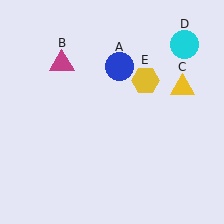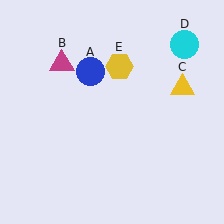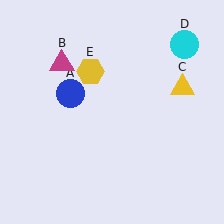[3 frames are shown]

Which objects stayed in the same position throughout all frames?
Magenta triangle (object B) and yellow triangle (object C) and cyan circle (object D) remained stationary.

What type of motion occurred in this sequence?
The blue circle (object A), yellow hexagon (object E) rotated counterclockwise around the center of the scene.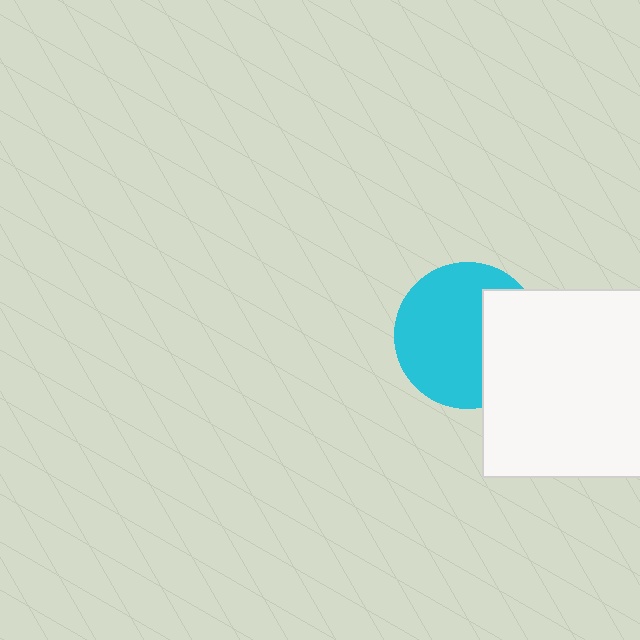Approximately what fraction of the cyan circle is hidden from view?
Roughly 34% of the cyan circle is hidden behind the white square.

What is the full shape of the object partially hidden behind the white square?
The partially hidden object is a cyan circle.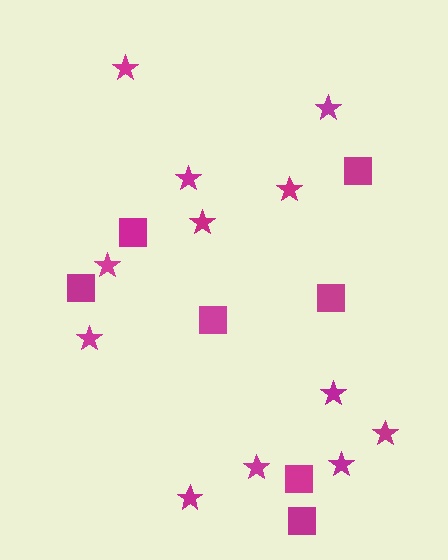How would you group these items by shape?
There are 2 groups: one group of squares (7) and one group of stars (12).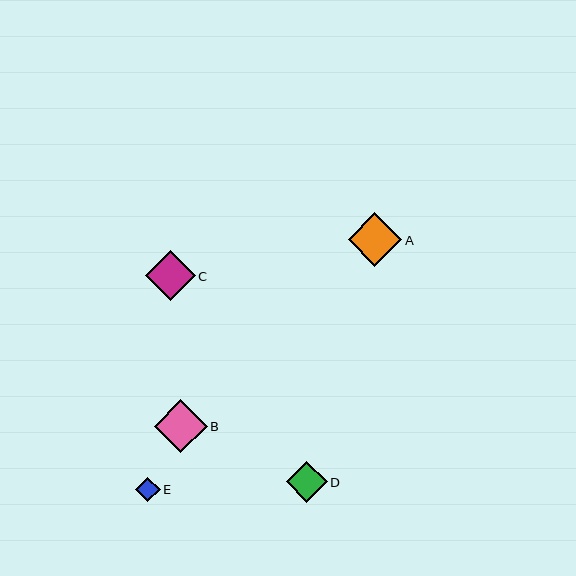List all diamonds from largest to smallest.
From largest to smallest: A, B, C, D, E.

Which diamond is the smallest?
Diamond E is the smallest with a size of approximately 24 pixels.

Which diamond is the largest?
Diamond A is the largest with a size of approximately 54 pixels.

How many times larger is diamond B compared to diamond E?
Diamond B is approximately 2.2 times the size of diamond E.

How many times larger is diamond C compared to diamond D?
Diamond C is approximately 1.2 times the size of diamond D.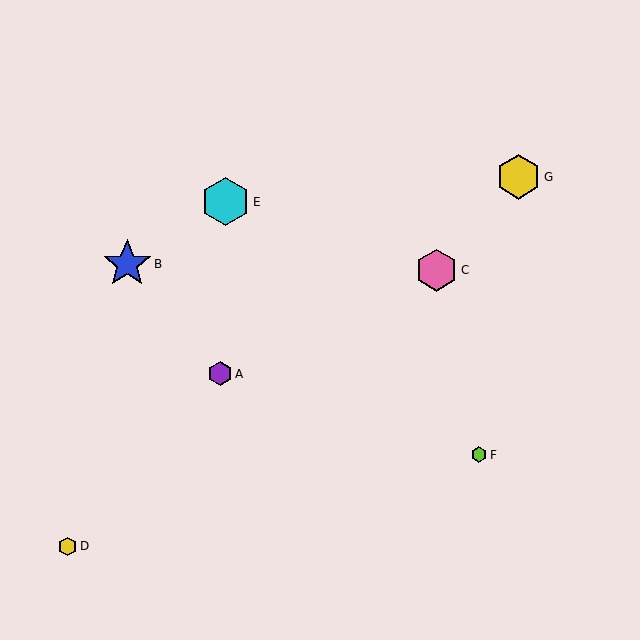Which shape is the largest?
The cyan hexagon (labeled E) is the largest.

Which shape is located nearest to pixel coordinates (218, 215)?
The cyan hexagon (labeled E) at (225, 202) is nearest to that location.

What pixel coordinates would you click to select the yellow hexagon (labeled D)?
Click at (68, 546) to select the yellow hexagon D.